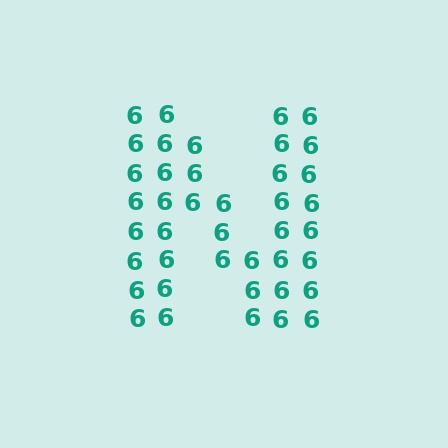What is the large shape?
The large shape is the letter N.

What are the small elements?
The small elements are digit 6's.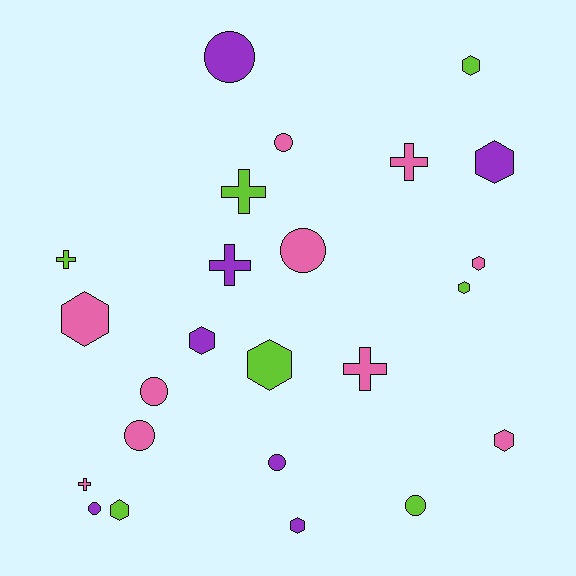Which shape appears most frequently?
Hexagon, with 10 objects.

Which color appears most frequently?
Pink, with 10 objects.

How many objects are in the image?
There are 24 objects.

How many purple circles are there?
There are 3 purple circles.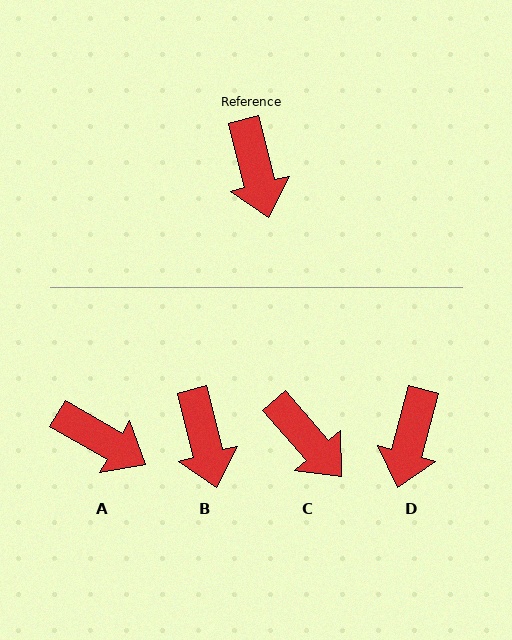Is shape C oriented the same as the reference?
No, it is off by about 27 degrees.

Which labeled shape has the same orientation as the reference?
B.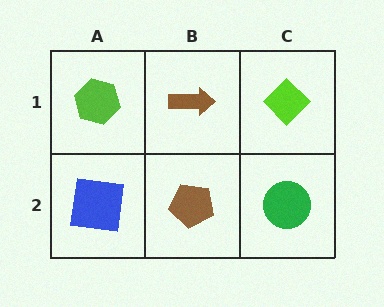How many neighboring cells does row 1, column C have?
2.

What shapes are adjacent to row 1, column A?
A blue square (row 2, column A), a brown arrow (row 1, column B).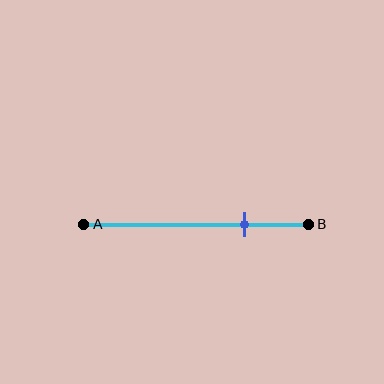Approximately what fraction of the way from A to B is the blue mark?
The blue mark is approximately 70% of the way from A to B.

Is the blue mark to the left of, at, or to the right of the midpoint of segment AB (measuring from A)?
The blue mark is to the right of the midpoint of segment AB.